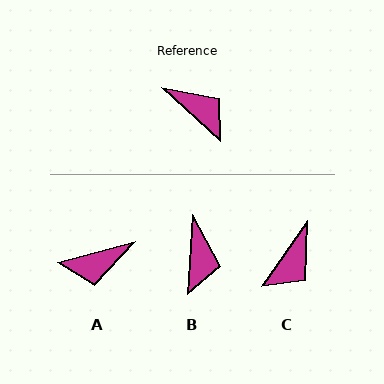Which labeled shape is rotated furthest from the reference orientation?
A, about 122 degrees away.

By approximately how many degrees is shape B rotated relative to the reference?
Approximately 51 degrees clockwise.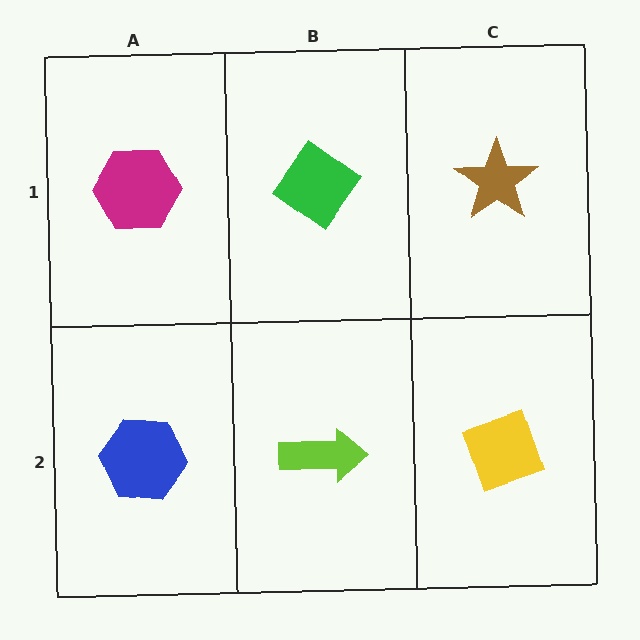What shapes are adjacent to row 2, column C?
A brown star (row 1, column C), a lime arrow (row 2, column B).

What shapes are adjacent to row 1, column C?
A yellow diamond (row 2, column C), a green diamond (row 1, column B).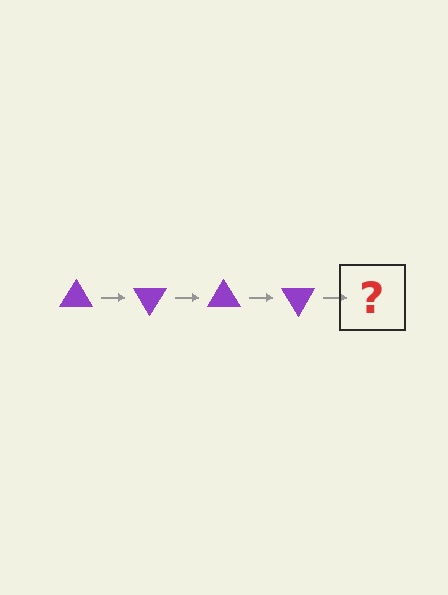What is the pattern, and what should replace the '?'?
The pattern is that the triangle rotates 60 degrees each step. The '?' should be a purple triangle rotated 240 degrees.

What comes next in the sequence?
The next element should be a purple triangle rotated 240 degrees.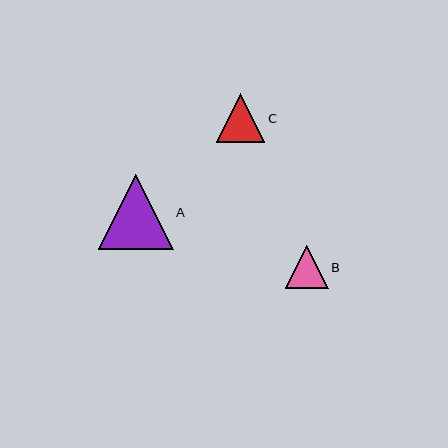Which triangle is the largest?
Triangle A is the largest with a size of approximately 75 pixels.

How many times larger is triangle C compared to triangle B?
Triangle C is approximately 1.1 times the size of triangle B.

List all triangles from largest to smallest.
From largest to smallest: A, C, B.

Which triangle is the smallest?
Triangle B is the smallest with a size of approximately 43 pixels.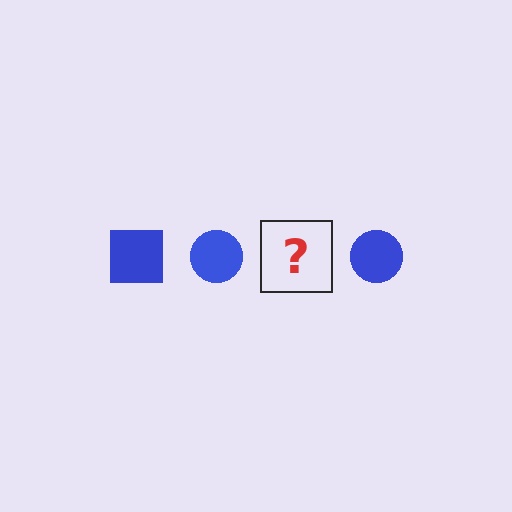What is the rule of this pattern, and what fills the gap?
The rule is that the pattern cycles through square, circle shapes in blue. The gap should be filled with a blue square.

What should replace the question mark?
The question mark should be replaced with a blue square.